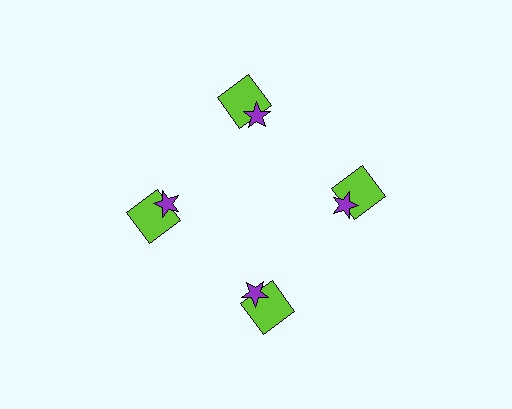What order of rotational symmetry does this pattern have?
This pattern has 4-fold rotational symmetry.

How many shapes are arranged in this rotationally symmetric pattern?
There are 8 shapes, arranged in 4 groups of 2.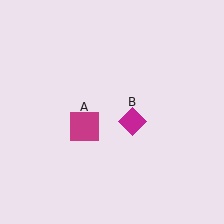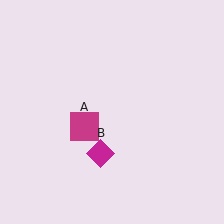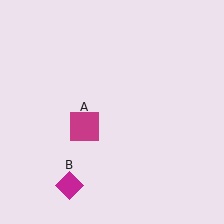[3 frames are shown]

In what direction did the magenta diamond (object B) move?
The magenta diamond (object B) moved down and to the left.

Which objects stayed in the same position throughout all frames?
Magenta square (object A) remained stationary.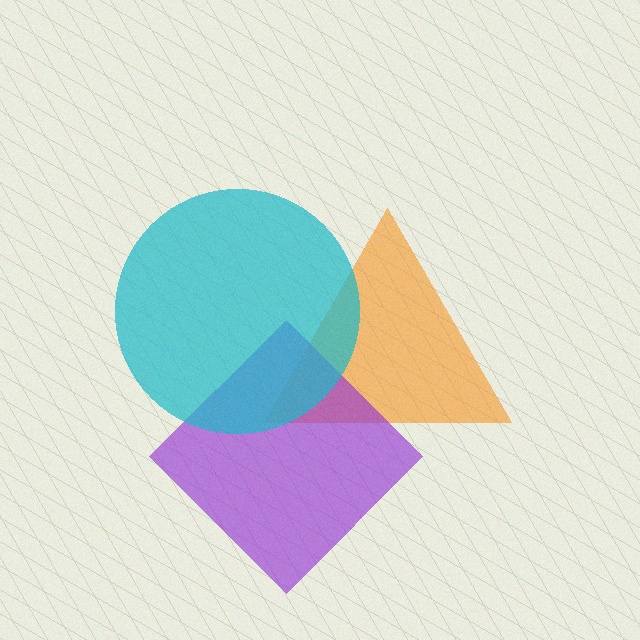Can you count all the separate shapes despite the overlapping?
Yes, there are 3 separate shapes.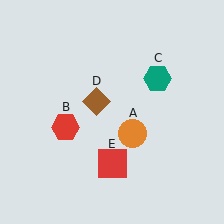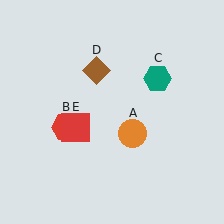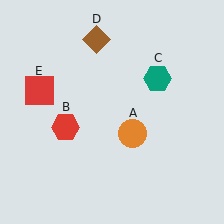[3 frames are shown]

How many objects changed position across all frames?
2 objects changed position: brown diamond (object D), red square (object E).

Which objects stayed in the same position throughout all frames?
Orange circle (object A) and red hexagon (object B) and teal hexagon (object C) remained stationary.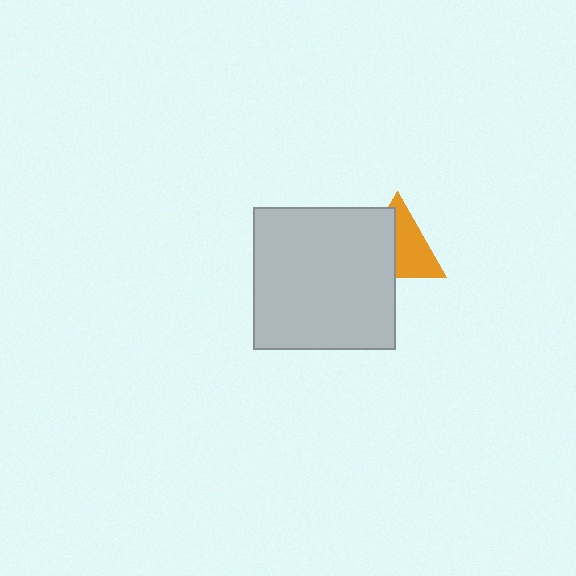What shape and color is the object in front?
The object in front is a light gray square.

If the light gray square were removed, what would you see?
You would see the complete orange triangle.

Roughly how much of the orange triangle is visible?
About half of it is visible (roughly 55%).